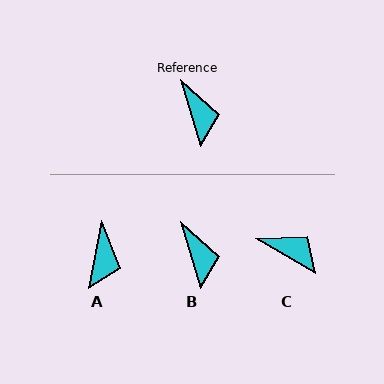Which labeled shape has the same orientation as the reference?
B.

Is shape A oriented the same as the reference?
No, it is off by about 27 degrees.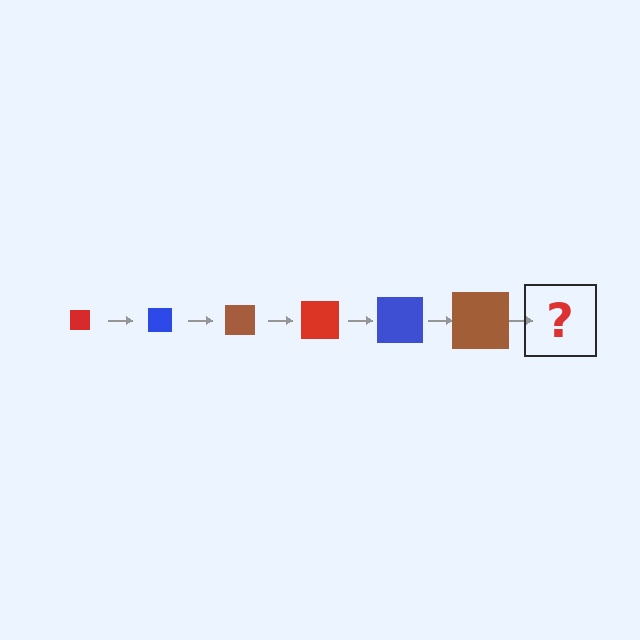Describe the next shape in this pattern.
It should be a red square, larger than the previous one.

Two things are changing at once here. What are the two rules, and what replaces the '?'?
The two rules are that the square grows larger each step and the color cycles through red, blue, and brown. The '?' should be a red square, larger than the previous one.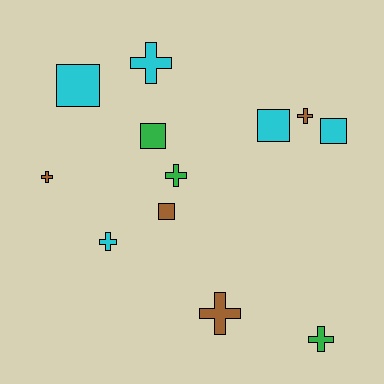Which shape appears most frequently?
Cross, with 7 objects.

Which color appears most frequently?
Cyan, with 5 objects.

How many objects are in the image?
There are 12 objects.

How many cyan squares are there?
There are 3 cyan squares.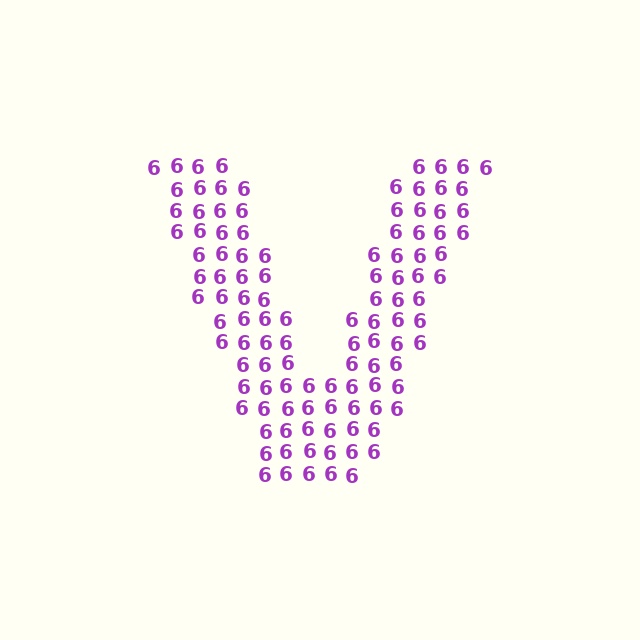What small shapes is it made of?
It is made of small digit 6's.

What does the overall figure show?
The overall figure shows the letter V.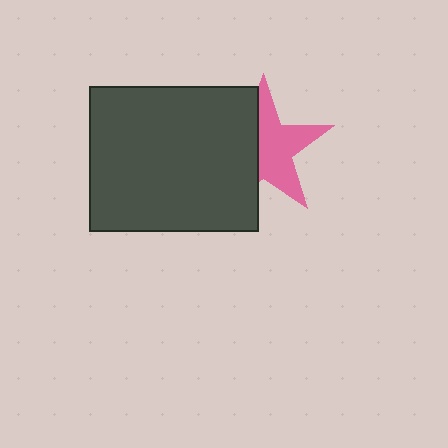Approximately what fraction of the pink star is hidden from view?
Roughly 45% of the pink star is hidden behind the dark gray rectangle.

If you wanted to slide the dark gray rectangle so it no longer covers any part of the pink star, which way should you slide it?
Slide it left — that is the most direct way to separate the two shapes.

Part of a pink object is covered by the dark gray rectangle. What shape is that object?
It is a star.